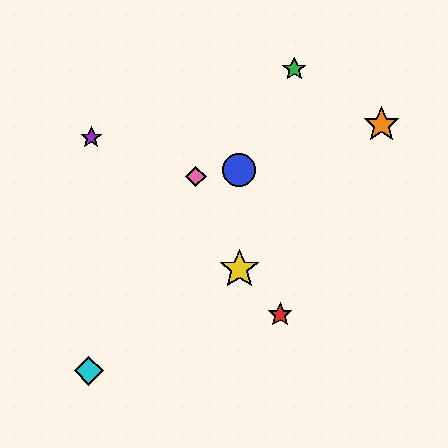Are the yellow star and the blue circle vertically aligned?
Yes, both are at x≈239.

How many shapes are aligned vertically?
2 shapes (the blue circle, the yellow star) are aligned vertically.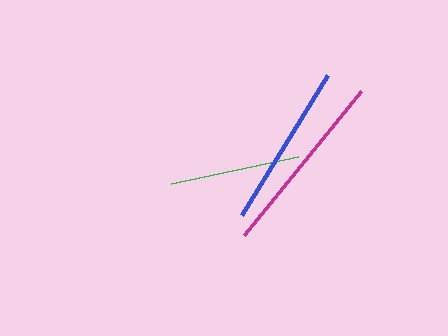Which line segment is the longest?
The magenta line is the longest at approximately 186 pixels.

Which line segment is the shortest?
The green line is the shortest at approximately 130 pixels.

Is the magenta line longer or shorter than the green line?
The magenta line is longer than the green line.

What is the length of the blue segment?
The blue segment is approximately 165 pixels long.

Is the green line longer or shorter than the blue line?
The blue line is longer than the green line.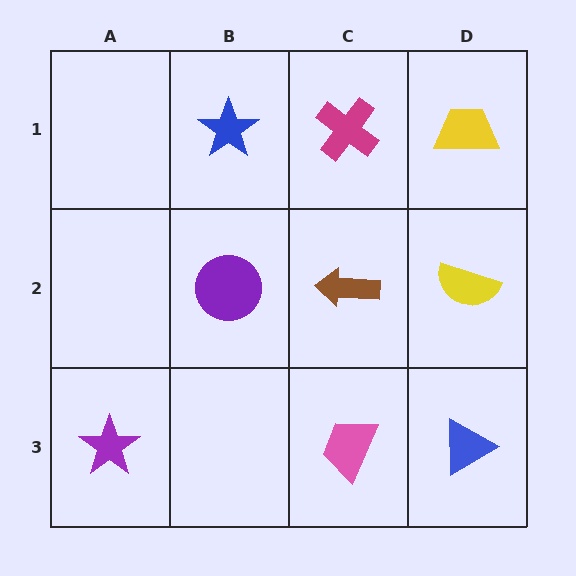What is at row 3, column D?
A blue triangle.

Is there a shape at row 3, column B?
No, that cell is empty.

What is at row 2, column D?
A yellow semicircle.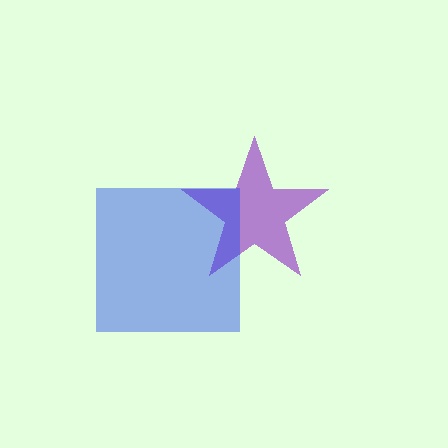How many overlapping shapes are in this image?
There are 2 overlapping shapes in the image.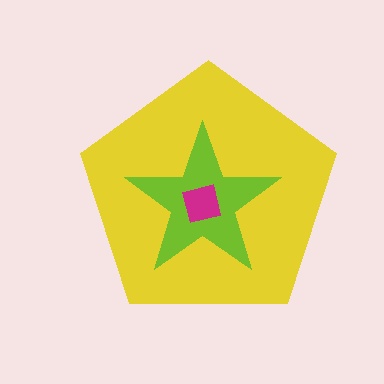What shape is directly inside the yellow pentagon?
The lime star.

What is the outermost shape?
The yellow pentagon.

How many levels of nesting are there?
3.